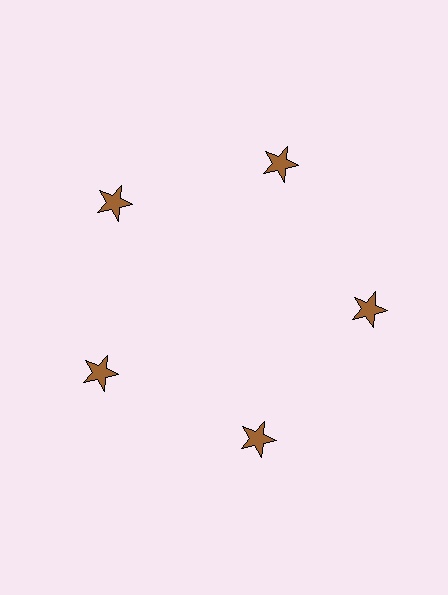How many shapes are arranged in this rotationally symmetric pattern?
There are 5 shapes, arranged in 5 groups of 1.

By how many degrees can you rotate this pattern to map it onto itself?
The pattern maps onto itself every 72 degrees of rotation.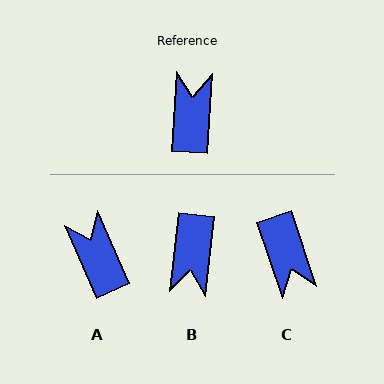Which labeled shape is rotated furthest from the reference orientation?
B, about 176 degrees away.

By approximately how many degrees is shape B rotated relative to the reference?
Approximately 176 degrees counter-clockwise.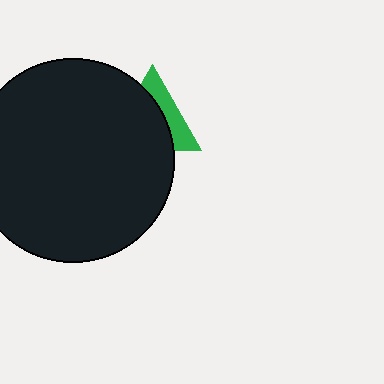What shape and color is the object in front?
The object in front is a black circle.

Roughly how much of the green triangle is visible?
A small part of it is visible (roughly 36%).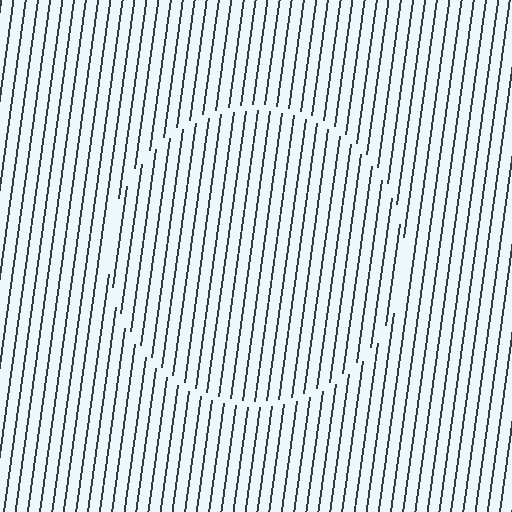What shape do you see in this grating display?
An illusory circle. The interior of the shape contains the same grating, shifted by half a period — the contour is defined by the phase discontinuity where line-ends from the inner and outer gratings abut.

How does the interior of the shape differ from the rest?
The interior of the shape contains the same grating, shifted by half a period — the contour is defined by the phase discontinuity where line-ends from the inner and outer gratings abut.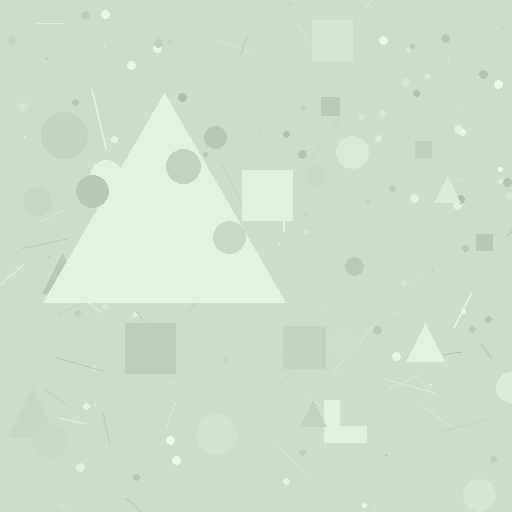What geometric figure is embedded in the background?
A triangle is embedded in the background.